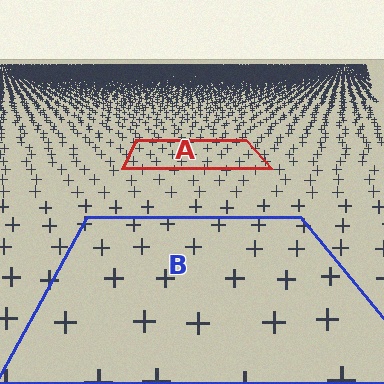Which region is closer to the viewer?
Region B is closer. The texture elements there are larger and more spread out.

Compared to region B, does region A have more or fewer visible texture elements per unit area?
Region A has more texture elements per unit area — they are packed more densely because it is farther away.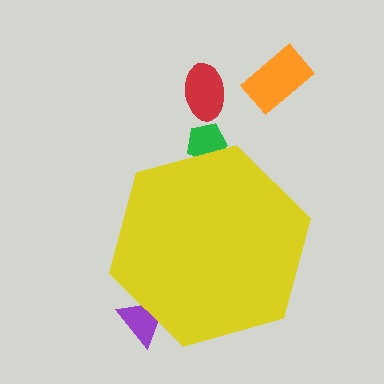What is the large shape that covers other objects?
A yellow hexagon.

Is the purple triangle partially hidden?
Yes, the purple triangle is partially hidden behind the yellow hexagon.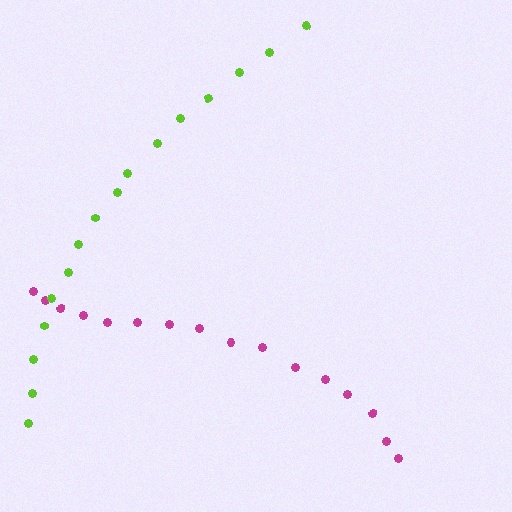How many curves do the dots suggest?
There are 2 distinct paths.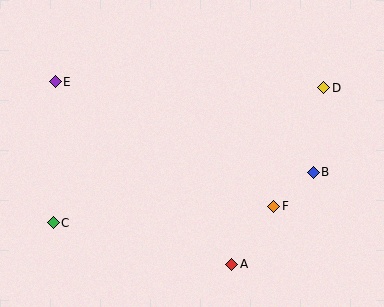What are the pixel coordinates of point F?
Point F is at (274, 206).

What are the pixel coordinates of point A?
Point A is at (232, 264).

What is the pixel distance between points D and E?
The distance between D and E is 269 pixels.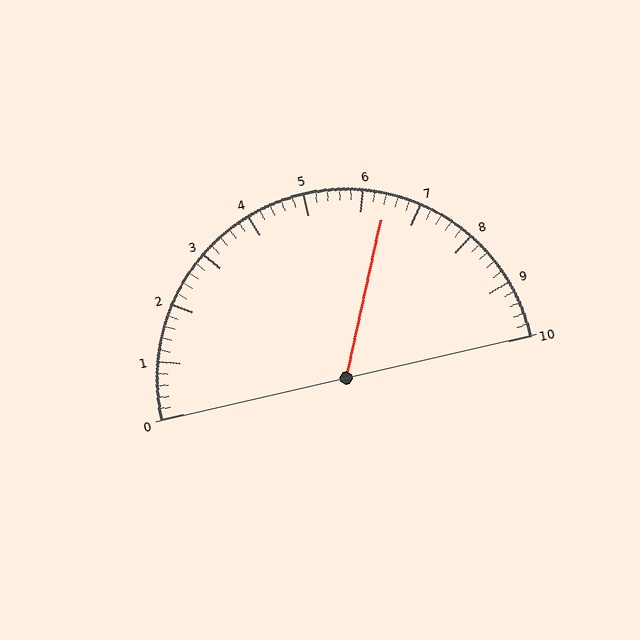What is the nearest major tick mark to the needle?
The nearest major tick mark is 6.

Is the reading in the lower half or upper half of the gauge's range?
The reading is in the upper half of the range (0 to 10).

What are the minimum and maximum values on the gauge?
The gauge ranges from 0 to 10.